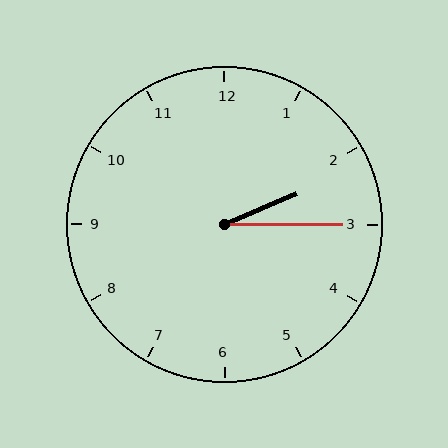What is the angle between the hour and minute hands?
Approximately 22 degrees.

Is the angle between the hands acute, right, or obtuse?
It is acute.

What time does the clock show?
2:15.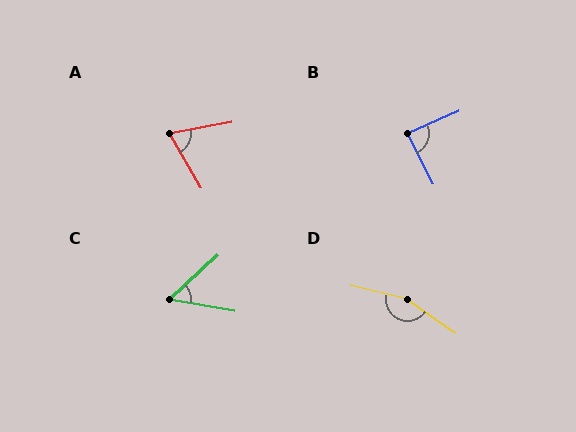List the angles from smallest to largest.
C (53°), A (70°), B (87°), D (158°).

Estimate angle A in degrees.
Approximately 70 degrees.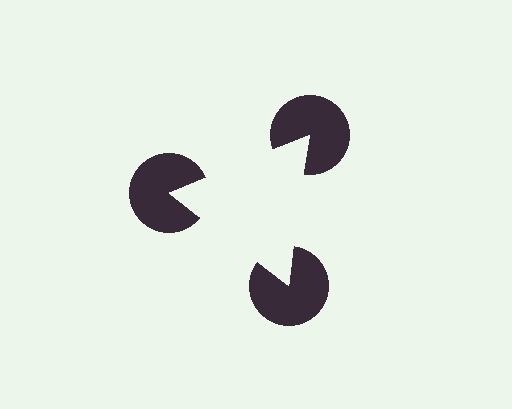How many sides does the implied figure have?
3 sides.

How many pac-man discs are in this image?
There are 3 — one at each vertex of the illusory triangle.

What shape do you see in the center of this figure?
An illusory triangle — its edges are inferred from the aligned wedge cuts in the pac-man discs, not physically drawn.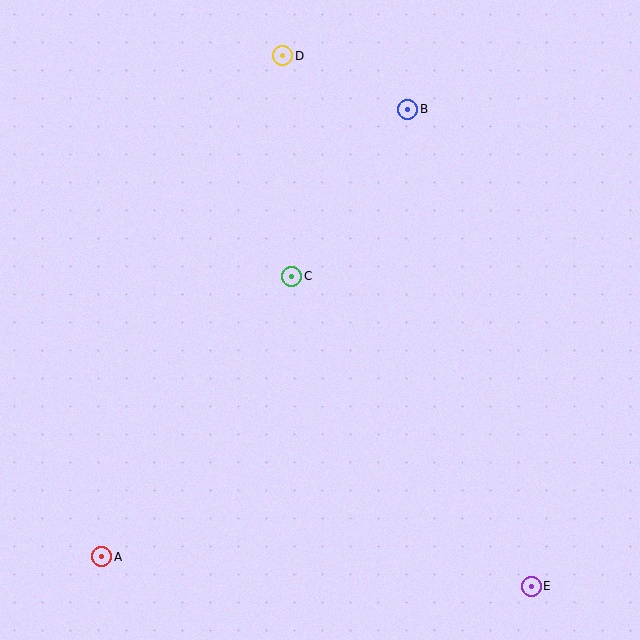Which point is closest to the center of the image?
Point C at (292, 276) is closest to the center.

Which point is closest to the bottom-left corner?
Point A is closest to the bottom-left corner.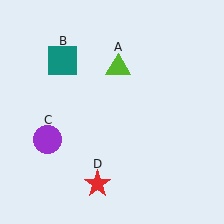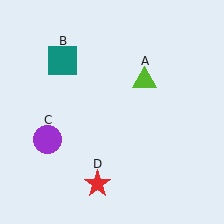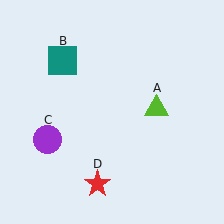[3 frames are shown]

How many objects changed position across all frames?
1 object changed position: lime triangle (object A).